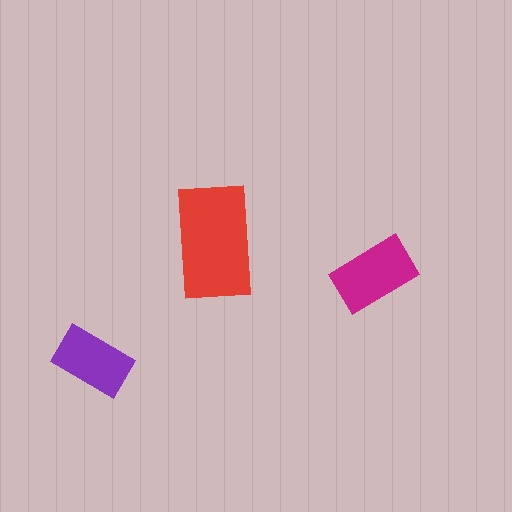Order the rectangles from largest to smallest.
the red one, the magenta one, the purple one.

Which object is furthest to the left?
The purple rectangle is leftmost.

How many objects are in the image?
There are 3 objects in the image.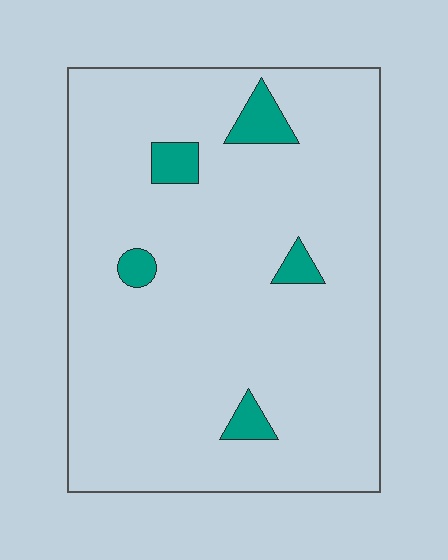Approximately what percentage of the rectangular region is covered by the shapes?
Approximately 5%.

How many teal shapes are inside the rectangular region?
5.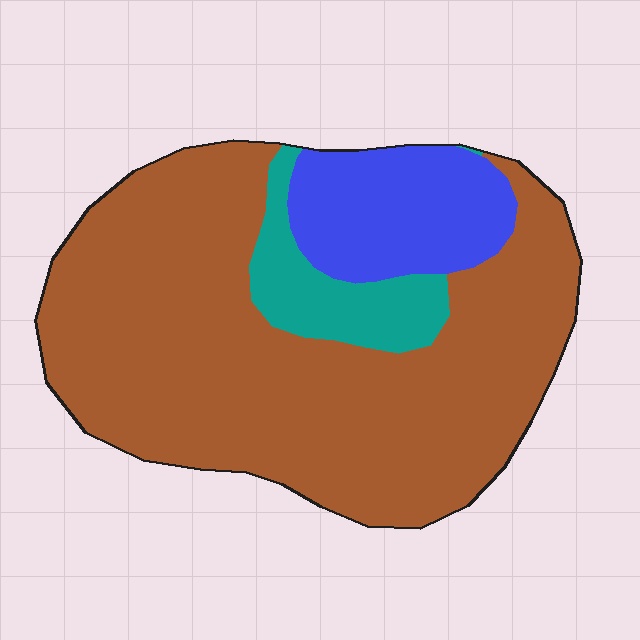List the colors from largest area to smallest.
From largest to smallest: brown, blue, teal.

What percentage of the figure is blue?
Blue covers roughly 15% of the figure.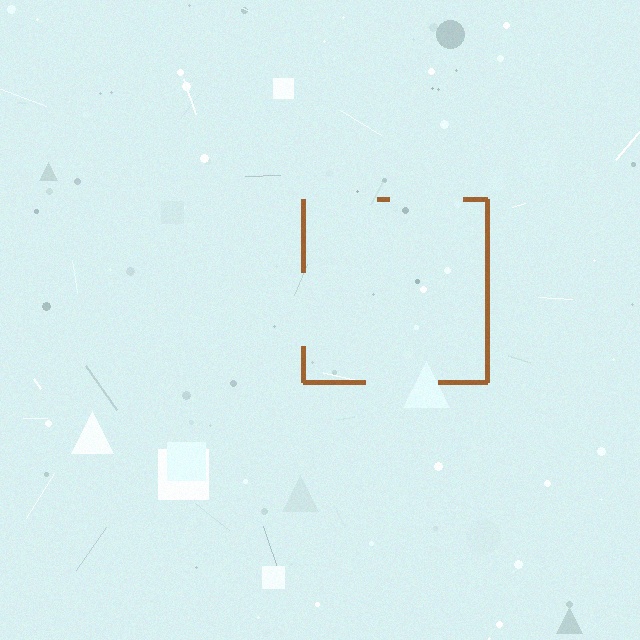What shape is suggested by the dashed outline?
The dashed outline suggests a square.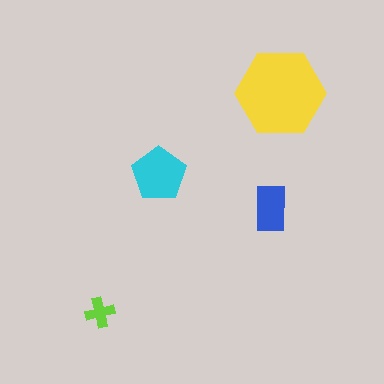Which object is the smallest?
The lime cross.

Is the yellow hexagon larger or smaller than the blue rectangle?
Larger.